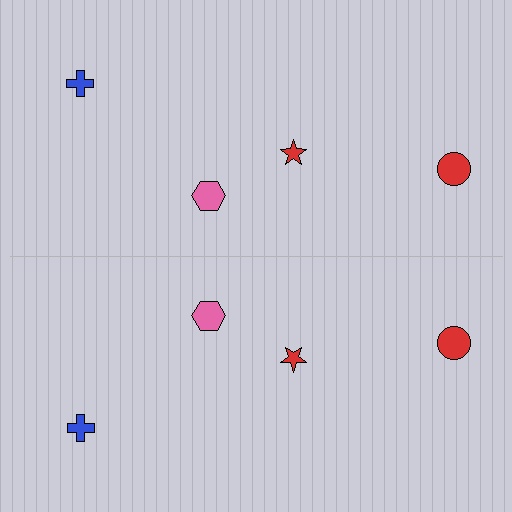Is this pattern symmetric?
Yes, this pattern has bilateral (reflection) symmetry.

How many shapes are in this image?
There are 8 shapes in this image.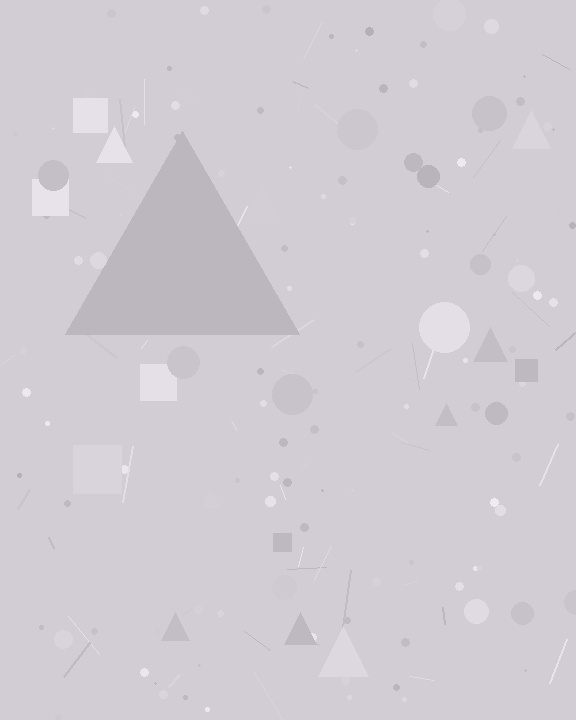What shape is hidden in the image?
A triangle is hidden in the image.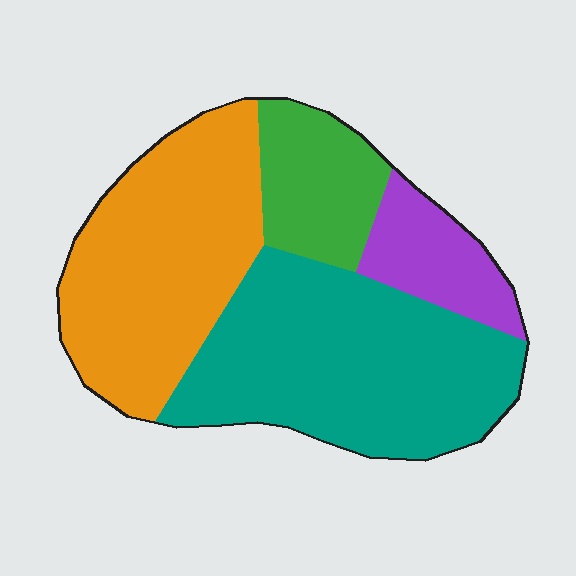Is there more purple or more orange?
Orange.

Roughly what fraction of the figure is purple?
Purple covers about 10% of the figure.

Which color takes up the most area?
Teal, at roughly 40%.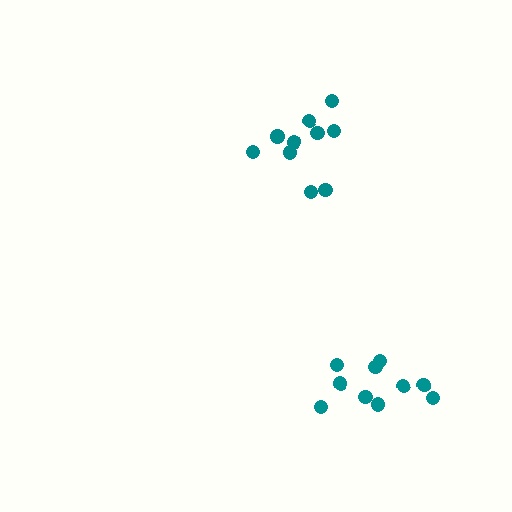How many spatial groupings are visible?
There are 2 spatial groupings.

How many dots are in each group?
Group 1: 10 dots, Group 2: 10 dots (20 total).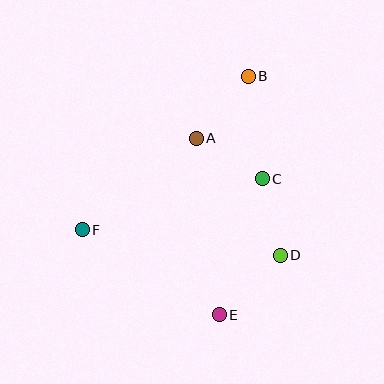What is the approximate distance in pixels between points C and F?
The distance between C and F is approximately 187 pixels.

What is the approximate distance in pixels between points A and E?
The distance between A and E is approximately 178 pixels.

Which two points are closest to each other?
Points A and C are closest to each other.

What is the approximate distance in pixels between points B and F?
The distance between B and F is approximately 226 pixels.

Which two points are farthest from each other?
Points B and E are farthest from each other.